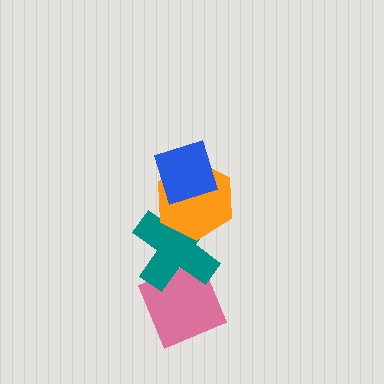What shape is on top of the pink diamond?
The teal cross is on top of the pink diamond.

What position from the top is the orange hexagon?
The orange hexagon is 2nd from the top.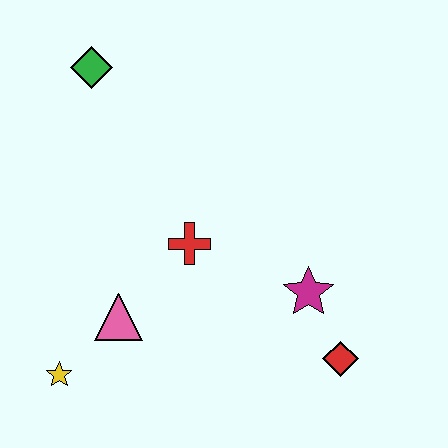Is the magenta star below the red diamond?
No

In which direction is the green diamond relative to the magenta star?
The green diamond is above the magenta star.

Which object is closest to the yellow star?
The pink triangle is closest to the yellow star.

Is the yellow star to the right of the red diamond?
No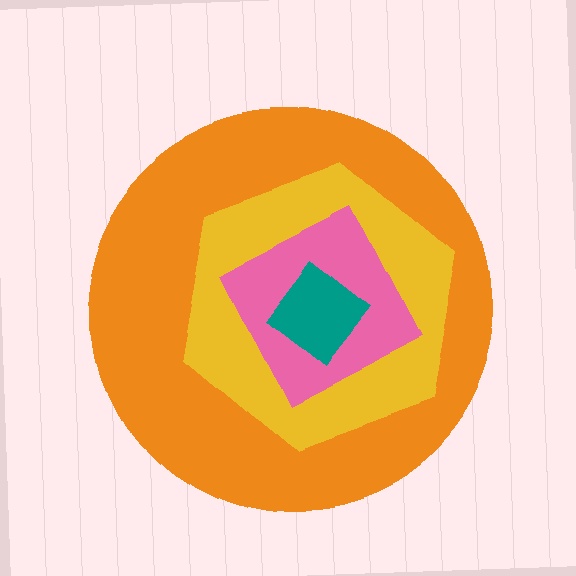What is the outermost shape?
The orange circle.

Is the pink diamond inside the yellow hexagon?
Yes.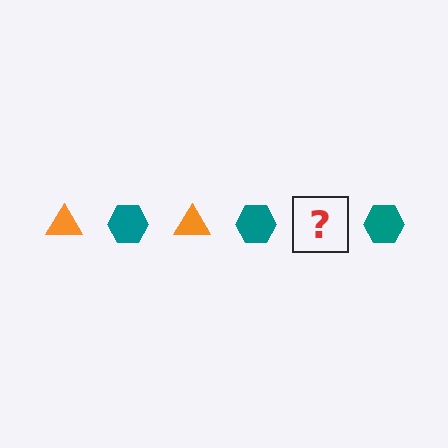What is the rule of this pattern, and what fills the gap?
The rule is that the pattern alternates between orange triangle and teal hexagon. The gap should be filled with an orange triangle.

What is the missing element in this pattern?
The missing element is an orange triangle.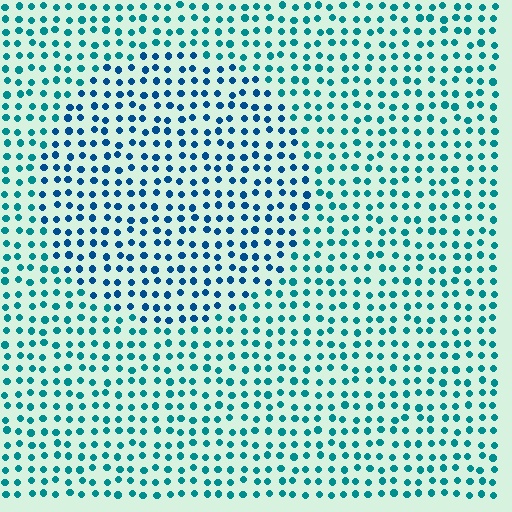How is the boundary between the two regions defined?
The boundary is defined purely by a slight shift in hue (about 28 degrees). Spacing, size, and orientation are identical on both sides.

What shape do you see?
I see a circle.